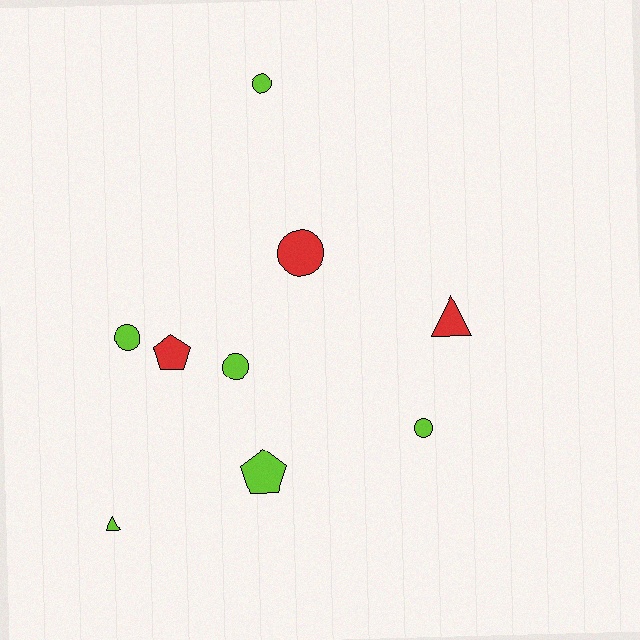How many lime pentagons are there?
There is 1 lime pentagon.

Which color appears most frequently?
Lime, with 6 objects.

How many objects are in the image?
There are 9 objects.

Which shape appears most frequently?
Circle, with 5 objects.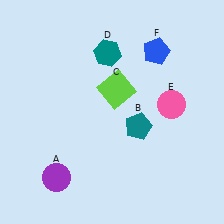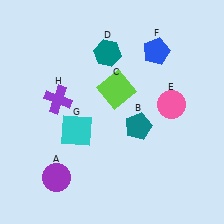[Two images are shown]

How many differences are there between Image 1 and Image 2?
There are 2 differences between the two images.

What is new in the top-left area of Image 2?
A purple cross (H) was added in the top-left area of Image 2.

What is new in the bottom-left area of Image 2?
A cyan square (G) was added in the bottom-left area of Image 2.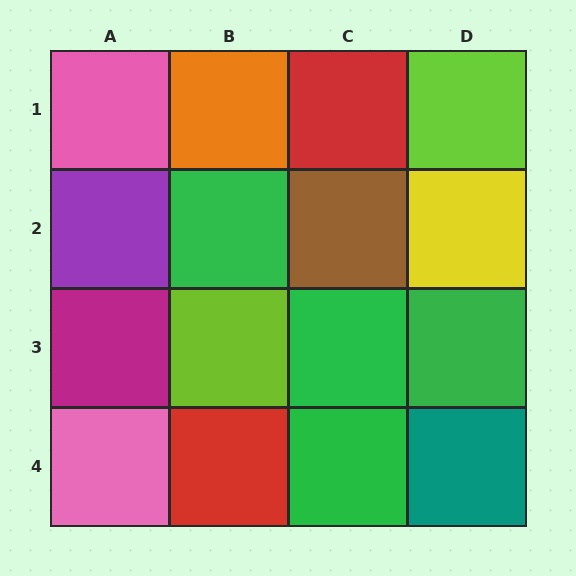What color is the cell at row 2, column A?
Purple.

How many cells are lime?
2 cells are lime.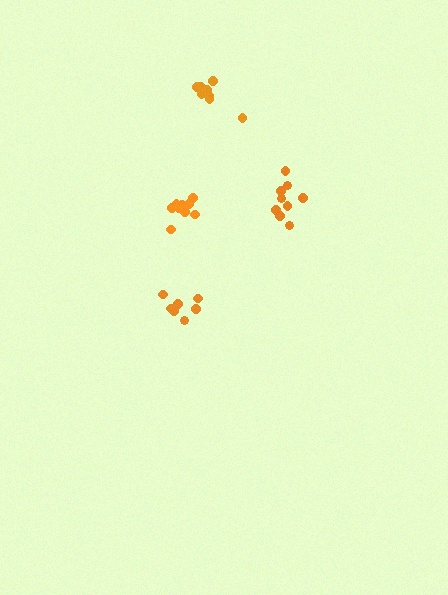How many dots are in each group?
Group 1: 8 dots, Group 2: 9 dots, Group 3: 9 dots, Group 4: 9 dots (35 total).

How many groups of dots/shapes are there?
There are 4 groups.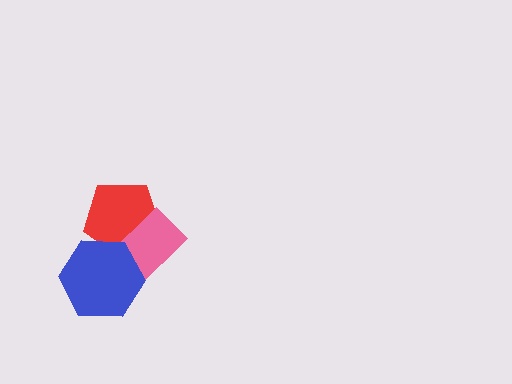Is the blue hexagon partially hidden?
No, no other shape covers it.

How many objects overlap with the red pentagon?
2 objects overlap with the red pentagon.